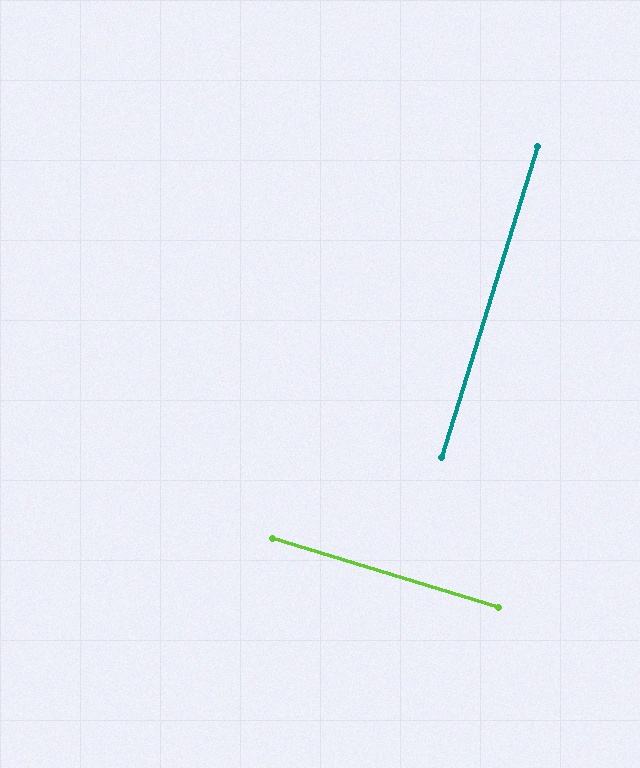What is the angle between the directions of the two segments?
Approximately 90 degrees.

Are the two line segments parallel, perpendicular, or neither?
Perpendicular — they meet at approximately 90°.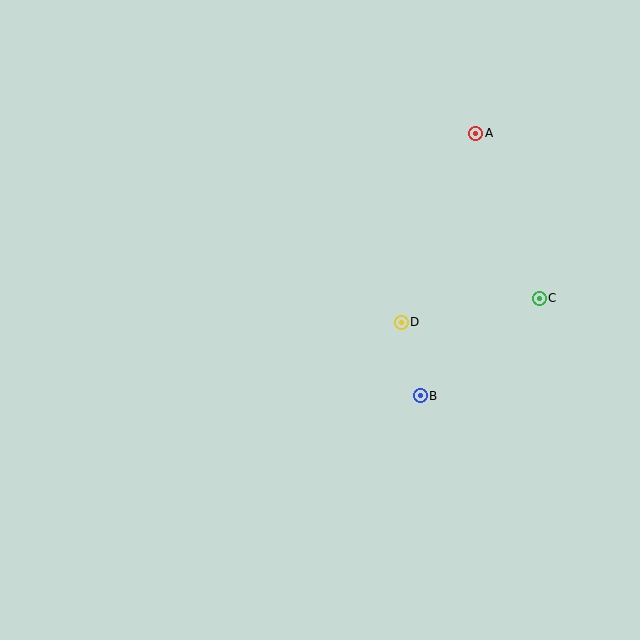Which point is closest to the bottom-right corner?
Point B is closest to the bottom-right corner.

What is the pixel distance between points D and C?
The distance between D and C is 140 pixels.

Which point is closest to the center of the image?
Point D at (401, 322) is closest to the center.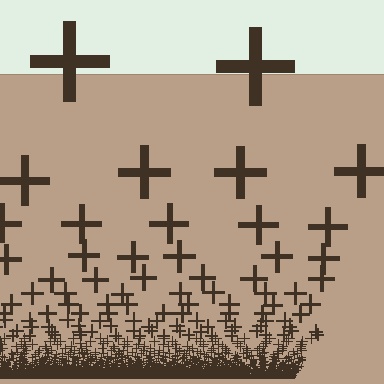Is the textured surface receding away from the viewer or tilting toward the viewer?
The surface appears to tilt toward the viewer. Texture elements get larger and sparser toward the top.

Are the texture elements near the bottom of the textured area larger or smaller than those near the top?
Smaller. The gradient is inverted — elements near the bottom are smaller and denser.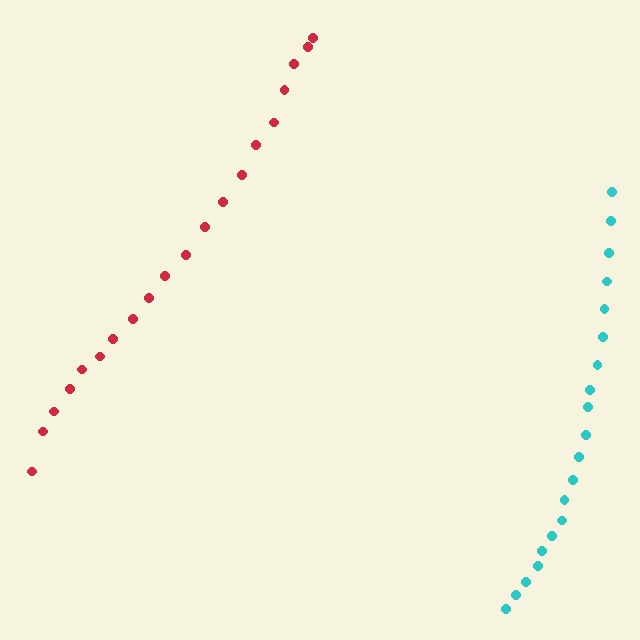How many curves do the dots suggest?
There are 2 distinct paths.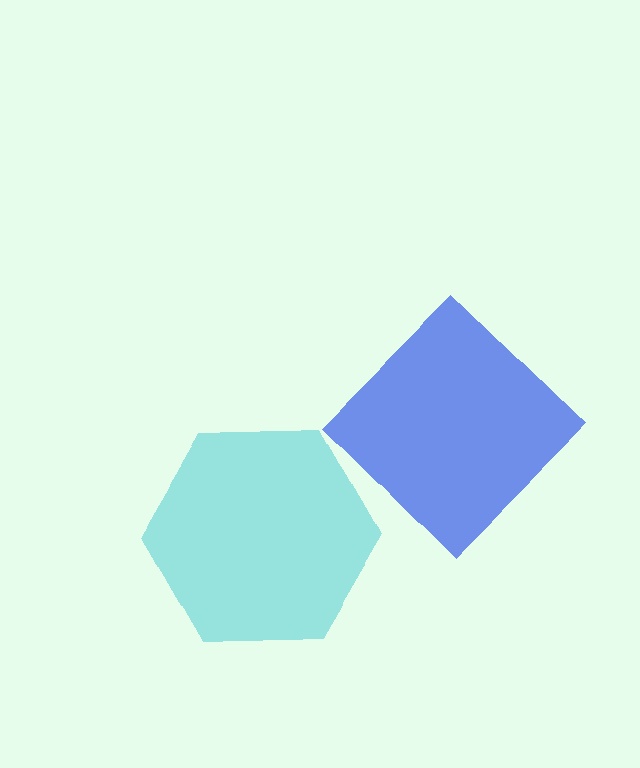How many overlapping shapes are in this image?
There are 2 overlapping shapes in the image.